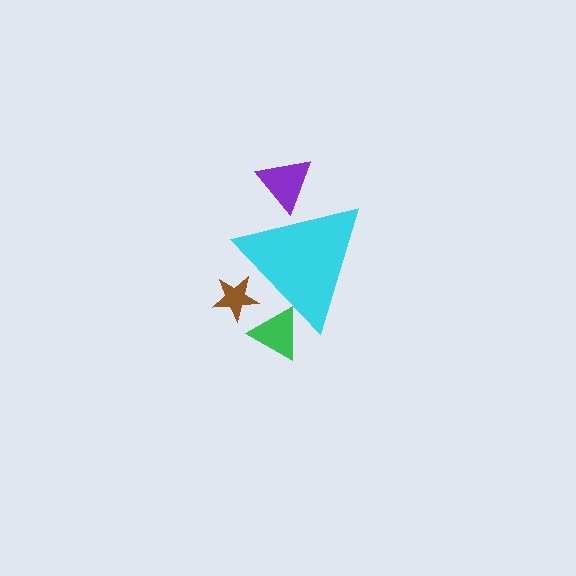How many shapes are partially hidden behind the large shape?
3 shapes are partially hidden.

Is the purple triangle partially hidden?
Yes, the purple triangle is partially hidden behind the cyan triangle.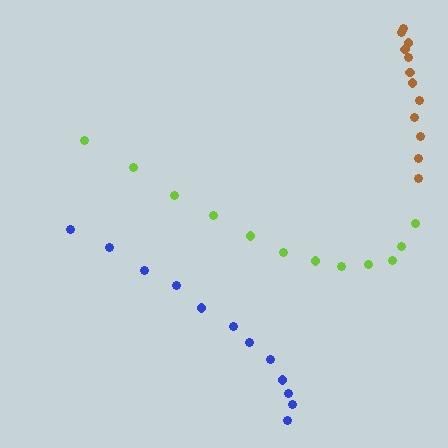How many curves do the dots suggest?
There are 3 distinct paths.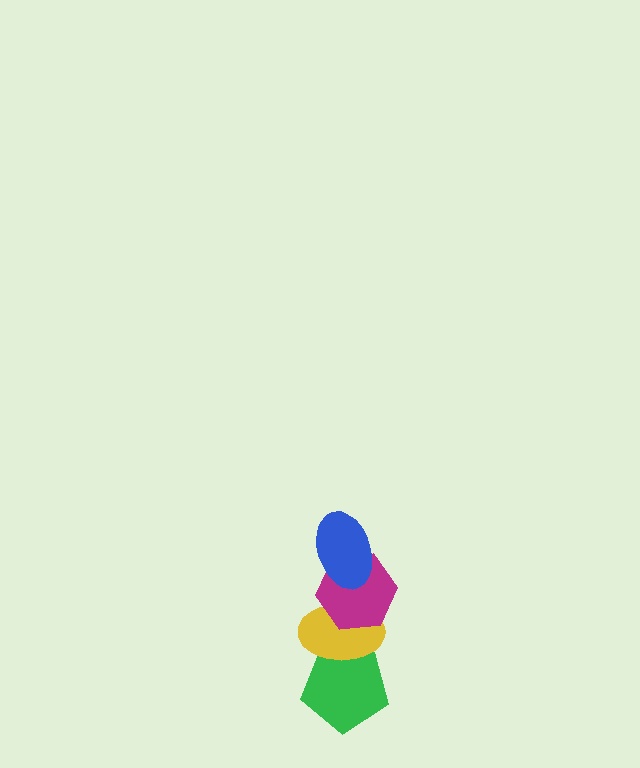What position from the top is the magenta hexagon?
The magenta hexagon is 2nd from the top.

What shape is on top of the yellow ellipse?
The magenta hexagon is on top of the yellow ellipse.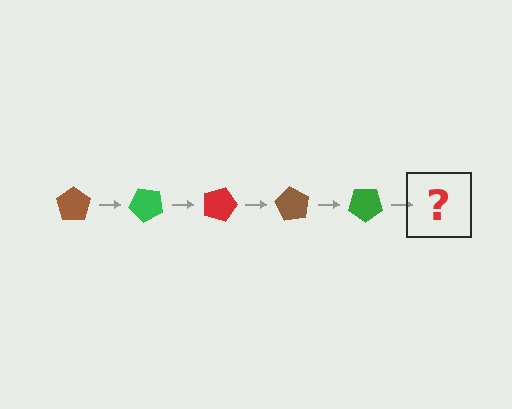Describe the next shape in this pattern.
It should be a red pentagon, rotated 225 degrees from the start.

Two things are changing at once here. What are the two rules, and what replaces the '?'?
The two rules are that it rotates 45 degrees each step and the color cycles through brown, green, and red. The '?' should be a red pentagon, rotated 225 degrees from the start.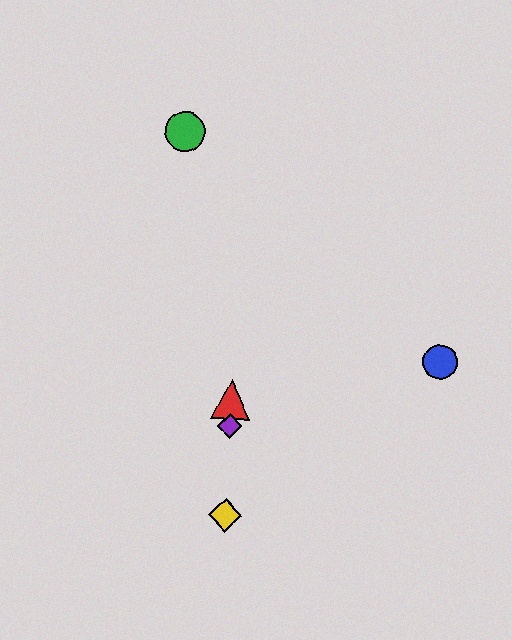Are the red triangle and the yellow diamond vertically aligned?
Yes, both are at x≈231.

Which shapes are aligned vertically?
The red triangle, the yellow diamond, the purple diamond are aligned vertically.